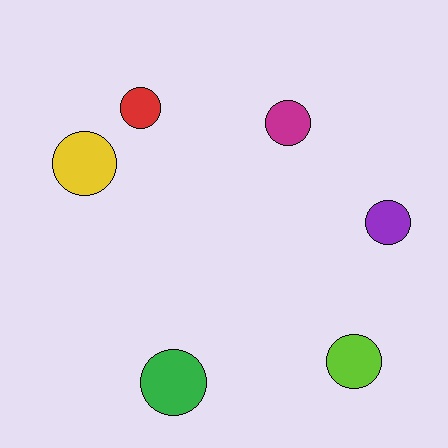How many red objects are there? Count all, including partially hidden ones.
There is 1 red object.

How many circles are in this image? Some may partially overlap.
There are 6 circles.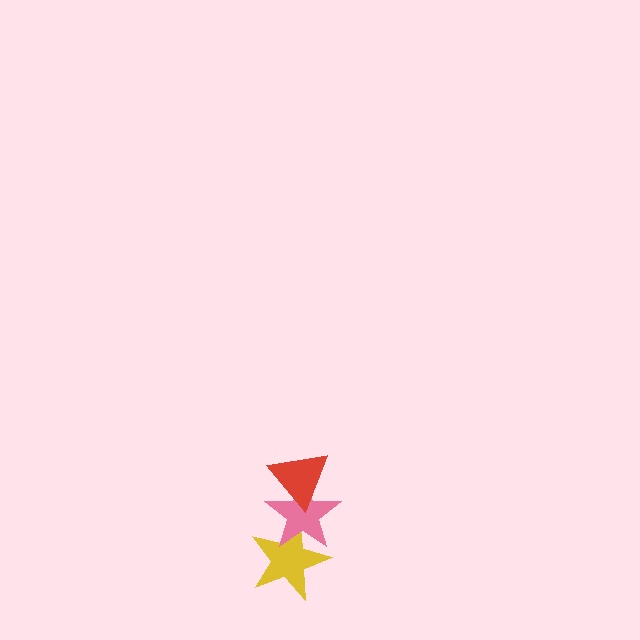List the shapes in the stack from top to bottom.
From top to bottom: the red triangle, the pink star, the yellow star.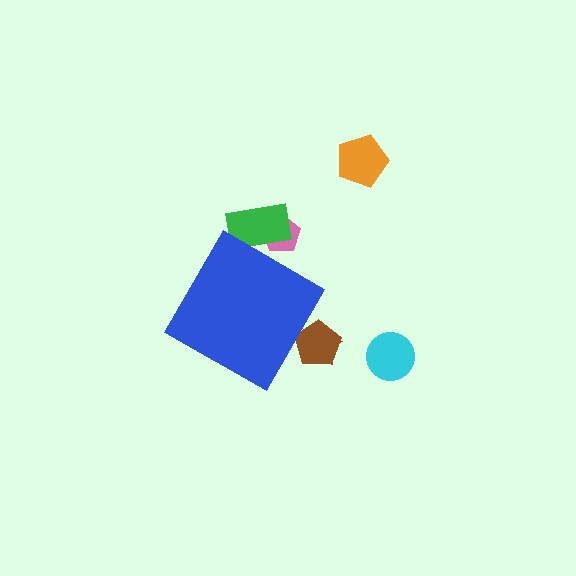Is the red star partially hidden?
Yes, the red star is partially hidden behind the blue diamond.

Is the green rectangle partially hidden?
Yes, the green rectangle is partially hidden behind the blue diamond.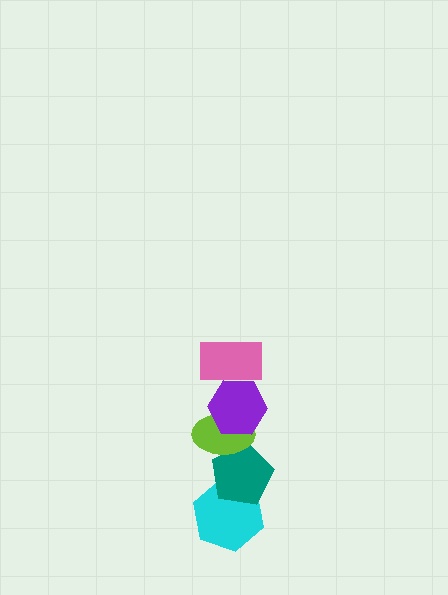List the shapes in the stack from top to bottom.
From top to bottom: the pink rectangle, the purple hexagon, the lime ellipse, the teal pentagon, the cyan hexagon.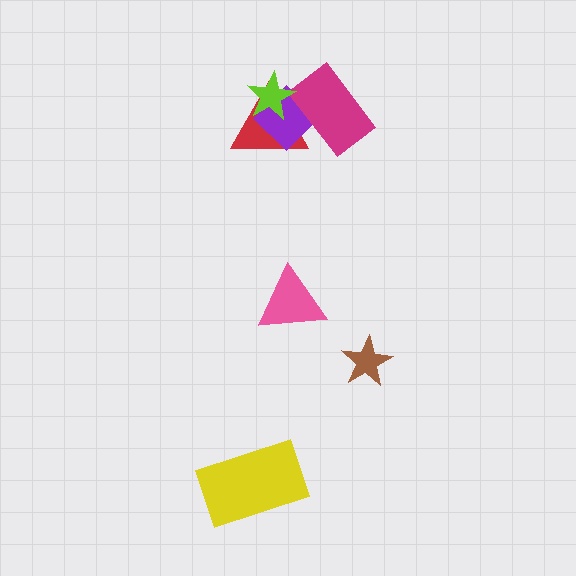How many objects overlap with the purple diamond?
3 objects overlap with the purple diamond.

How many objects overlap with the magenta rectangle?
2 objects overlap with the magenta rectangle.